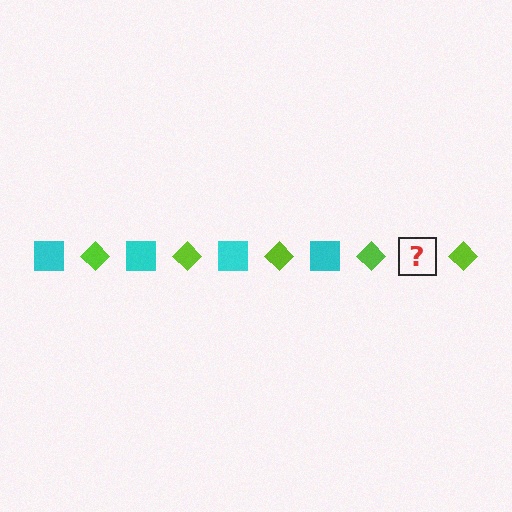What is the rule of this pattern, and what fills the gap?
The rule is that the pattern alternates between cyan square and lime diamond. The gap should be filled with a cyan square.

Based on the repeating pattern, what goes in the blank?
The blank should be a cyan square.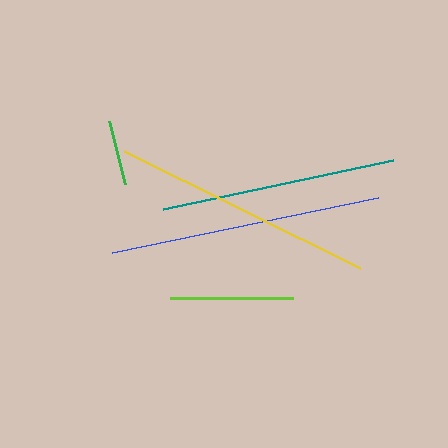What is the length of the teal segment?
The teal segment is approximately 235 pixels long.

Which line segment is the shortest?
The green line is the shortest at approximately 66 pixels.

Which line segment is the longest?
The blue line is the longest at approximately 272 pixels.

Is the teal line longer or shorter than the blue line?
The blue line is longer than the teal line.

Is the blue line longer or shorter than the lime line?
The blue line is longer than the lime line.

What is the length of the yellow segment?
The yellow segment is approximately 264 pixels long.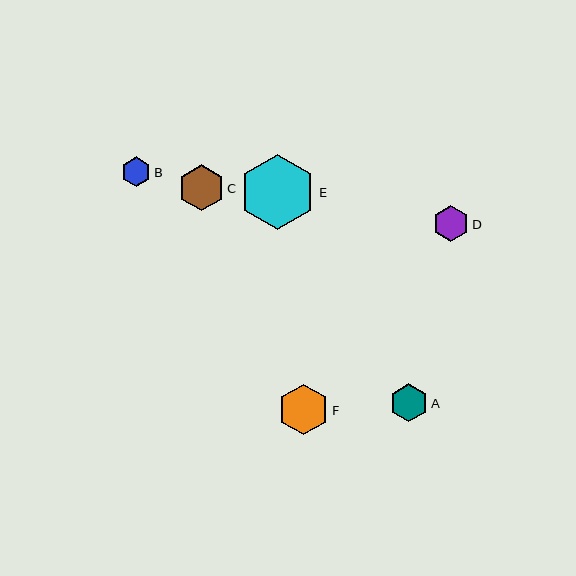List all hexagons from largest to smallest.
From largest to smallest: E, F, C, A, D, B.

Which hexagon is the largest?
Hexagon E is the largest with a size of approximately 76 pixels.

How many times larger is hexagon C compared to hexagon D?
Hexagon C is approximately 1.3 times the size of hexagon D.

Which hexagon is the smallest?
Hexagon B is the smallest with a size of approximately 30 pixels.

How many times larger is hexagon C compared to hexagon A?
Hexagon C is approximately 1.2 times the size of hexagon A.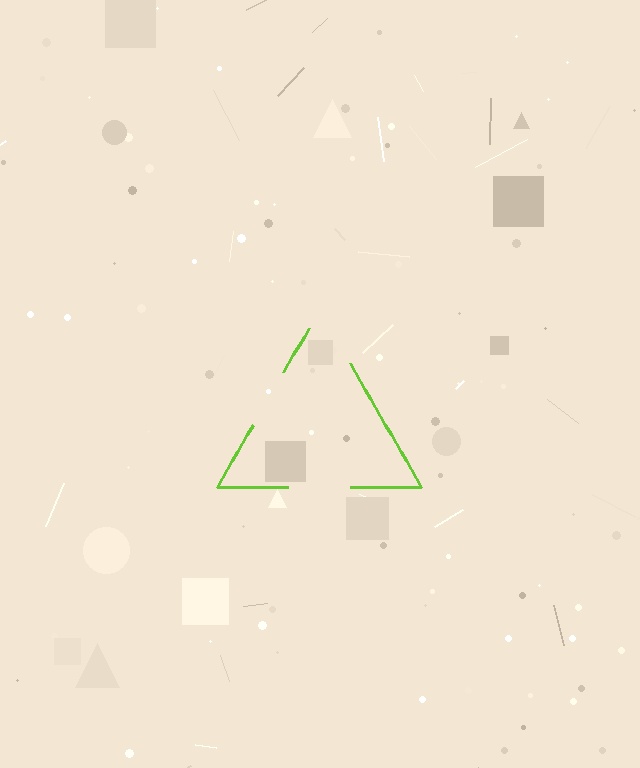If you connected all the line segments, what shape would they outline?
They would outline a triangle.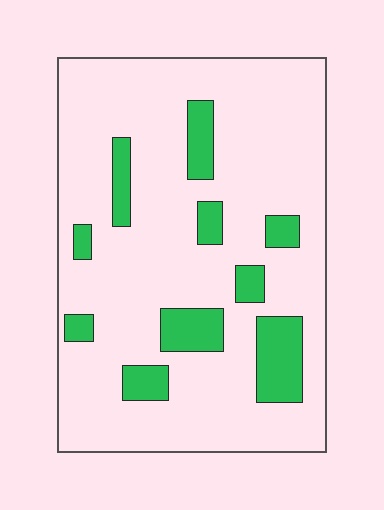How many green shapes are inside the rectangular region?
10.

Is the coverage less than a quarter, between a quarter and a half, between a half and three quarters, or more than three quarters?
Less than a quarter.